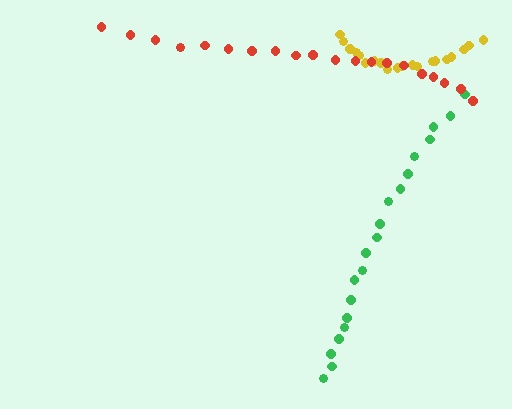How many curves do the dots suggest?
There are 3 distinct paths.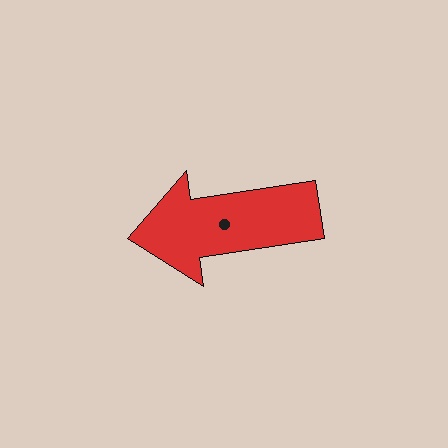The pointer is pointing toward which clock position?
Roughly 9 o'clock.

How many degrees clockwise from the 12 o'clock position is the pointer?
Approximately 261 degrees.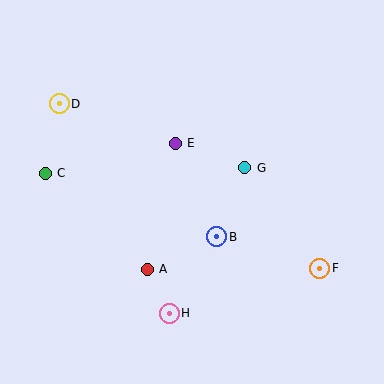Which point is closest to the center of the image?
Point B at (217, 237) is closest to the center.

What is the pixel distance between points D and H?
The distance between D and H is 237 pixels.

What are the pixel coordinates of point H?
Point H is at (169, 313).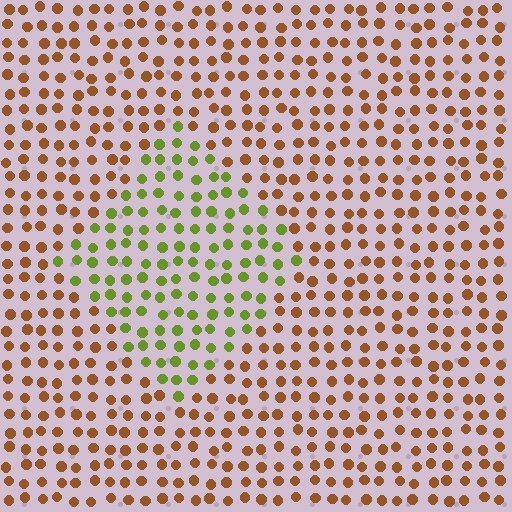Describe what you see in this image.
The image is filled with small brown elements in a uniform arrangement. A diamond-shaped region is visible where the elements are tinted to a slightly different hue, forming a subtle color boundary.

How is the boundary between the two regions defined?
The boundary is defined purely by a slight shift in hue (about 60 degrees). Spacing, size, and orientation are identical on both sides.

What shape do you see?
I see a diamond.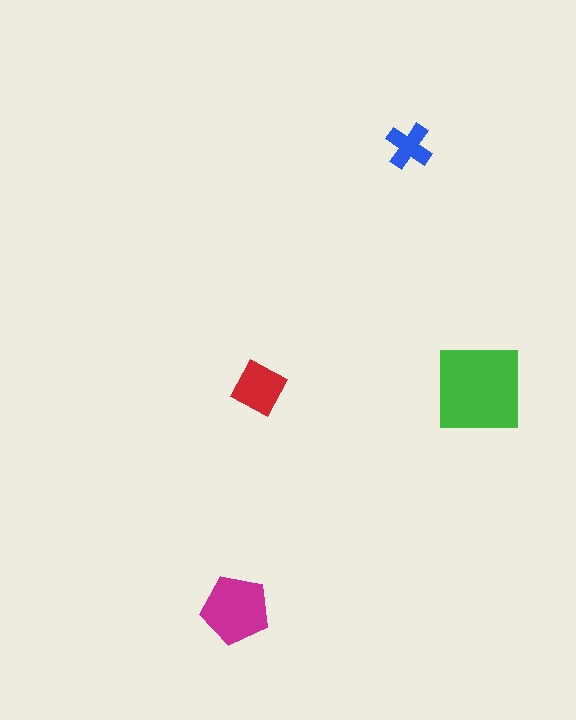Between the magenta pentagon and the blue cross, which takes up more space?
The magenta pentagon.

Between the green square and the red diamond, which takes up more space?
The green square.